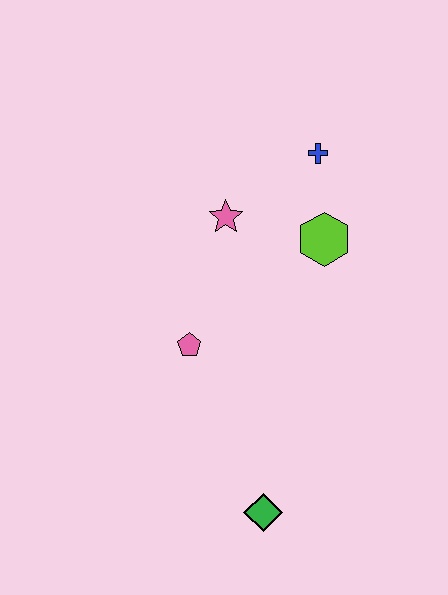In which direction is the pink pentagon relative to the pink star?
The pink pentagon is below the pink star.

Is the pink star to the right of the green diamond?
No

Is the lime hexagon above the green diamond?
Yes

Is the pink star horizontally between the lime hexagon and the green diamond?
No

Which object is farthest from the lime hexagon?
The green diamond is farthest from the lime hexagon.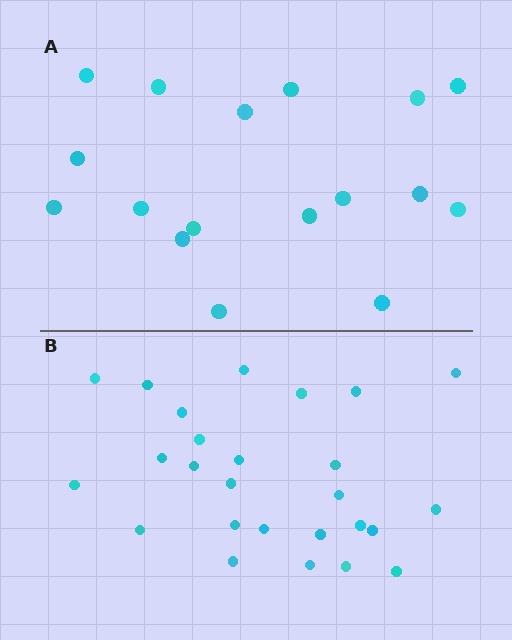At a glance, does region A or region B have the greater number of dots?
Region B (the bottom region) has more dots.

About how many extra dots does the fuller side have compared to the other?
Region B has roughly 8 or so more dots than region A.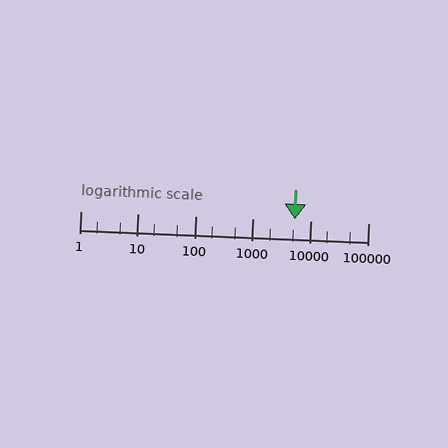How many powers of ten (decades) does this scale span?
The scale spans 5 decades, from 1 to 100000.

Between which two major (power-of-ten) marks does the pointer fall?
The pointer is between 1000 and 10000.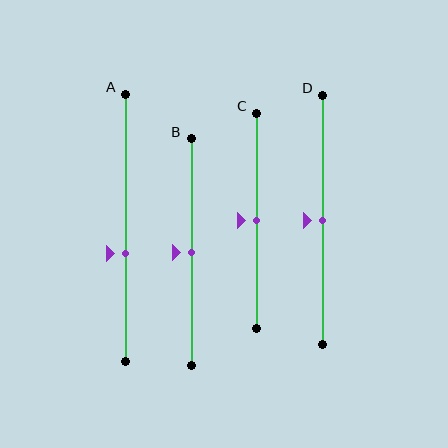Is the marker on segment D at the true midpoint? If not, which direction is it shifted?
Yes, the marker on segment D is at the true midpoint.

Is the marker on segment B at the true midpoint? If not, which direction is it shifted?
Yes, the marker on segment B is at the true midpoint.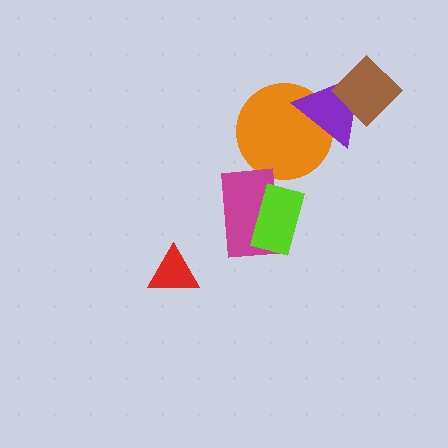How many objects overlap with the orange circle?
1 object overlaps with the orange circle.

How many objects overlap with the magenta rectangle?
1 object overlaps with the magenta rectangle.